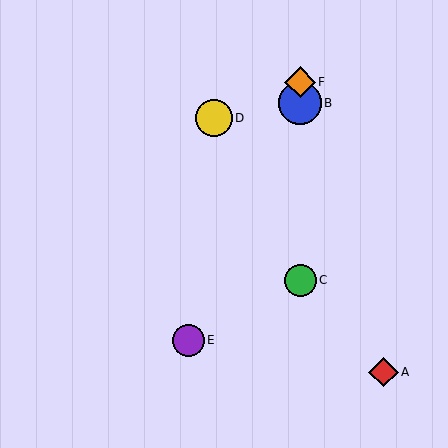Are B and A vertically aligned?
No, B is at x≈300 and A is at x≈383.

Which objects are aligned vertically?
Objects B, C, F are aligned vertically.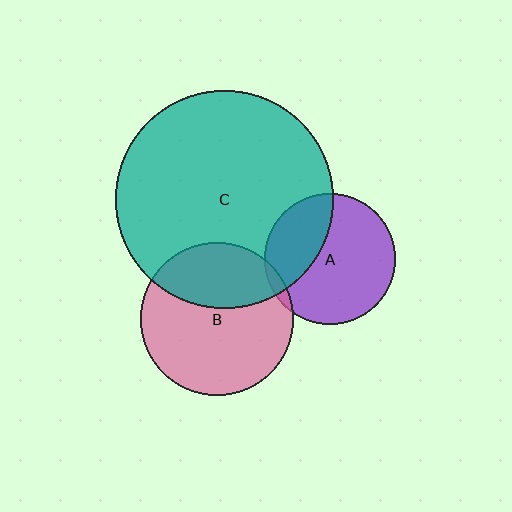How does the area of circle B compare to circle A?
Approximately 1.3 times.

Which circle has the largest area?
Circle C (teal).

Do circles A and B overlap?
Yes.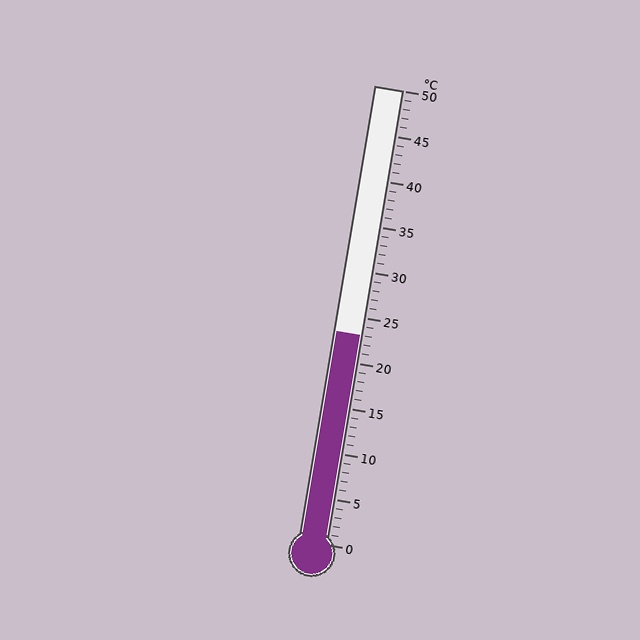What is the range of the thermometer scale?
The thermometer scale ranges from 0°C to 50°C.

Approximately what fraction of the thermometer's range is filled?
The thermometer is filled to approximately 45% of its range.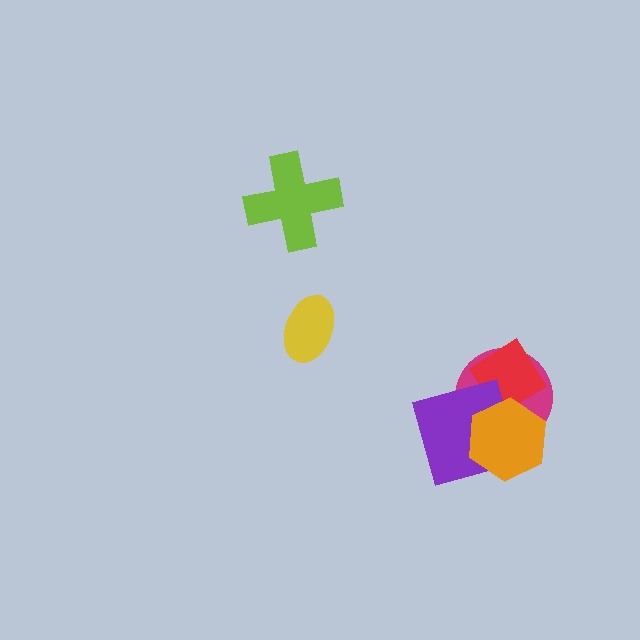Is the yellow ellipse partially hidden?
No, no other shape covers it.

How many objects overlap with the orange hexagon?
3 objects overlap with the orange hexagon.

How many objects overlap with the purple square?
3 objects overlap with the purple square.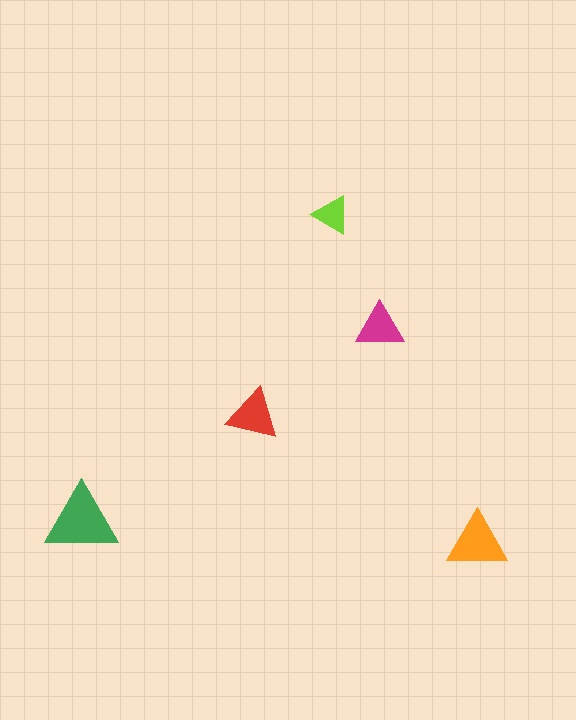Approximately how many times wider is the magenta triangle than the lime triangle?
About 1.5 times wider.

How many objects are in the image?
There are 5 objects in the image.